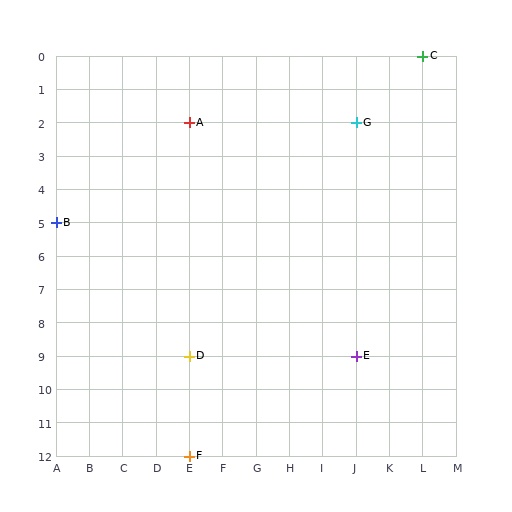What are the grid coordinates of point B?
Point B is at grid coordinates (A, 5).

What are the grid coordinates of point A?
Point A is at grid coordinates (E, 2).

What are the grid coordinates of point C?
Point C is at grid coordinates (L, 0).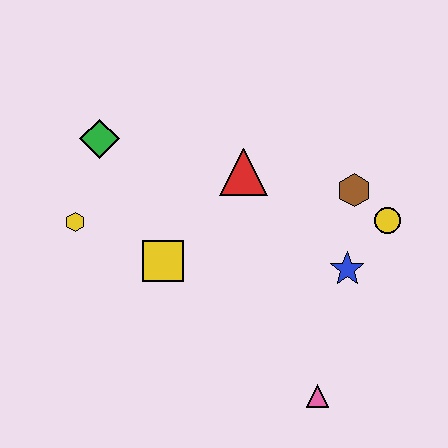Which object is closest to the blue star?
The yellow circle is closest to the blue star.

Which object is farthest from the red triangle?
The pink triangle is farthest from the red triangle.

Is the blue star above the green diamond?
No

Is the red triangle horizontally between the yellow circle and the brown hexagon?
No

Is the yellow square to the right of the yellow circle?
No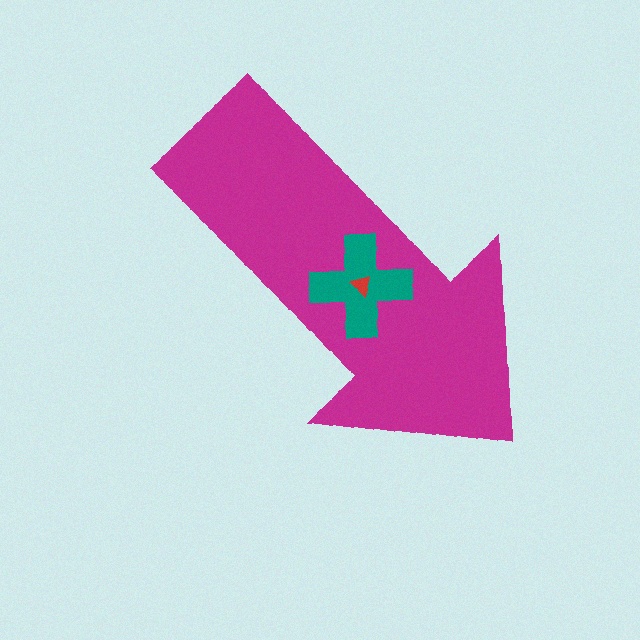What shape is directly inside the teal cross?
The red triangle.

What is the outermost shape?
The magenta arrow.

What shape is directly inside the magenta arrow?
The teal cross.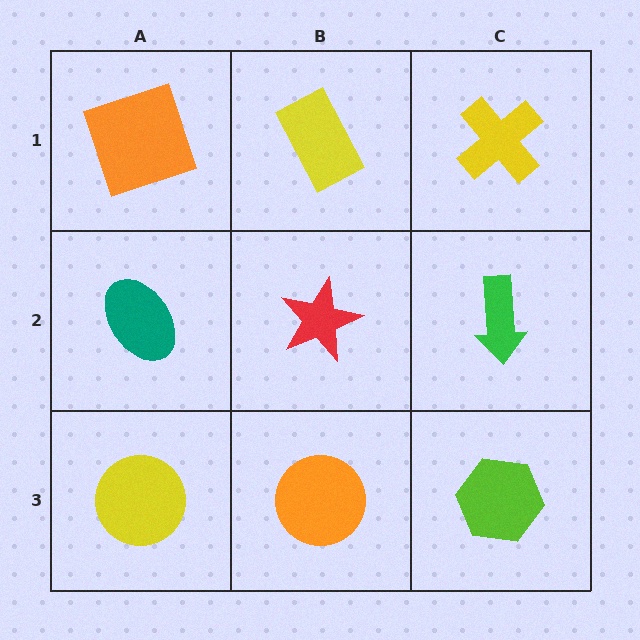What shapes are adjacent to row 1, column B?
A red star (row 2, column B), an orange square (row 1, column A), a yellow cross (row 1, column C).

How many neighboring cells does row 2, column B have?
4.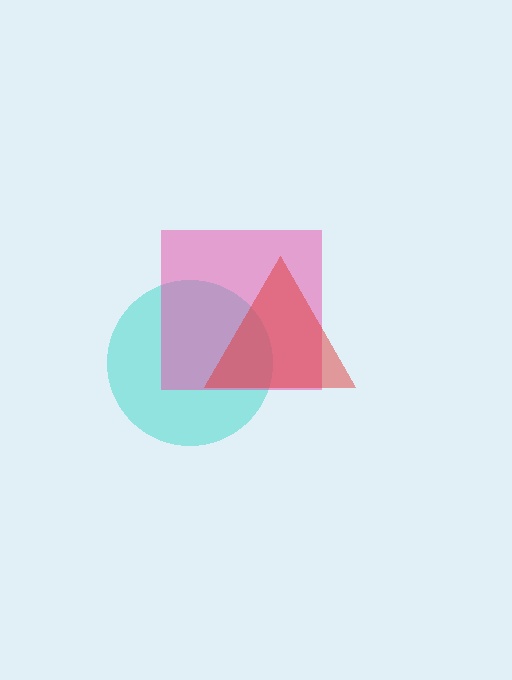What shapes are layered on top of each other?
The layered shapes are: a cyan circle, a pink square, a red triangle.